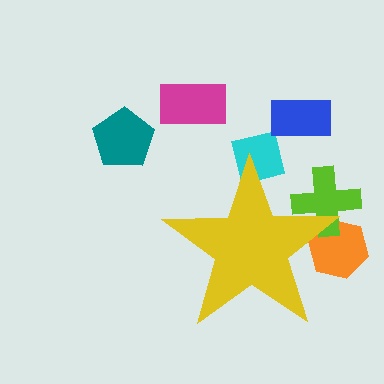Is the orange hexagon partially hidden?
Yes, the orange hexagon is partially hidden behind the yellow star.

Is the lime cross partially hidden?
Yes, the lime cross is partially hidden behind the yellow star.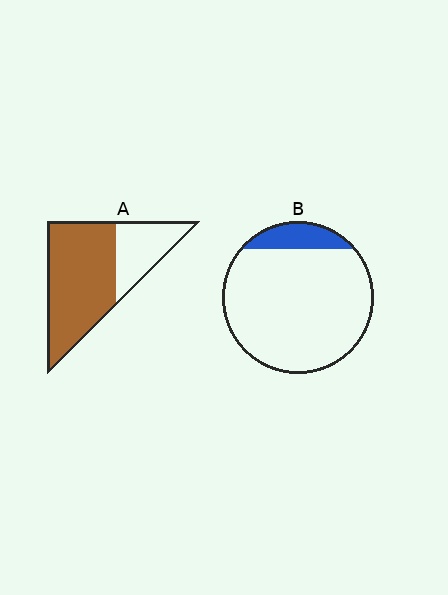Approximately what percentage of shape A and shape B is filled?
A is approximately 70% and B is approximately 15%.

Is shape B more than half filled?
No.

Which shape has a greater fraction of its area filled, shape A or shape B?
Shape A.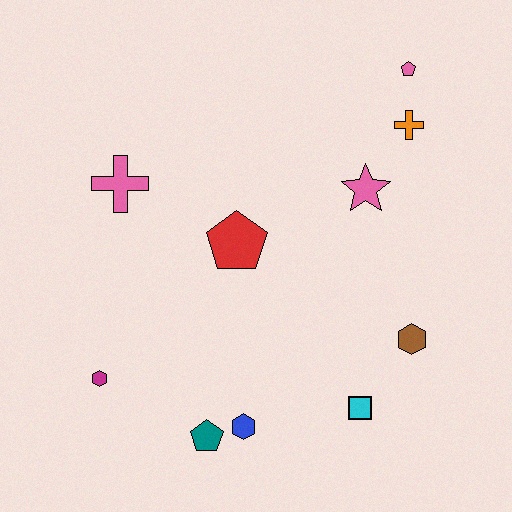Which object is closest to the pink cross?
The red pentagon is closest to the pink cross.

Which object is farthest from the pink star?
The magenta hexagon is farthest from the pink star.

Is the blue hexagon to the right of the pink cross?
Yes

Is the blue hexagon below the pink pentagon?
Yes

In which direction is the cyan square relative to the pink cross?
The cyan square is to the right of the pink cross.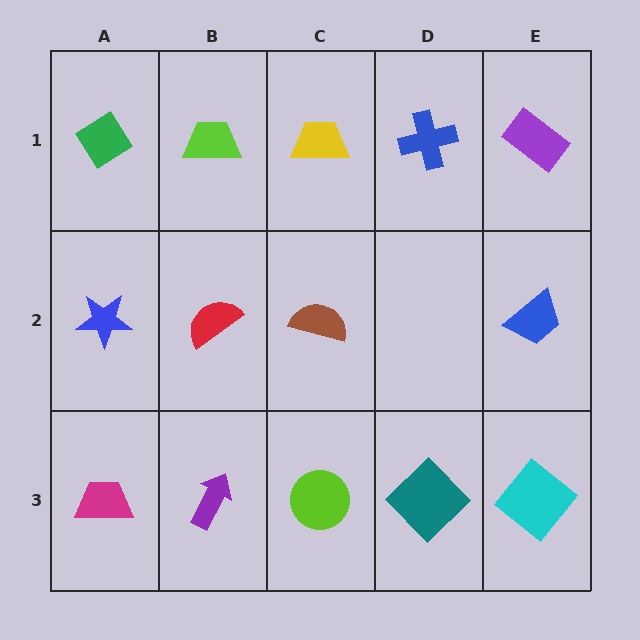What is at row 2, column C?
A brown semicircle.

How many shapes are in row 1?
5 shapes.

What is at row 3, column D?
A teal diamond.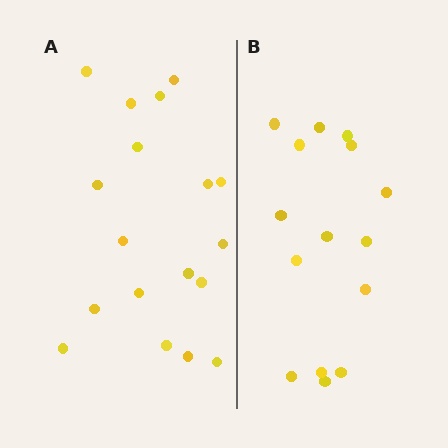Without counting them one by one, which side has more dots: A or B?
Region A (the left region) has more dots.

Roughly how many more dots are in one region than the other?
Region A has just a few more — roughly 2 or 3 more dots than region B.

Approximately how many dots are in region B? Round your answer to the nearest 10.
About 20 dots. (The exact count is 15, which rounds to 20.)